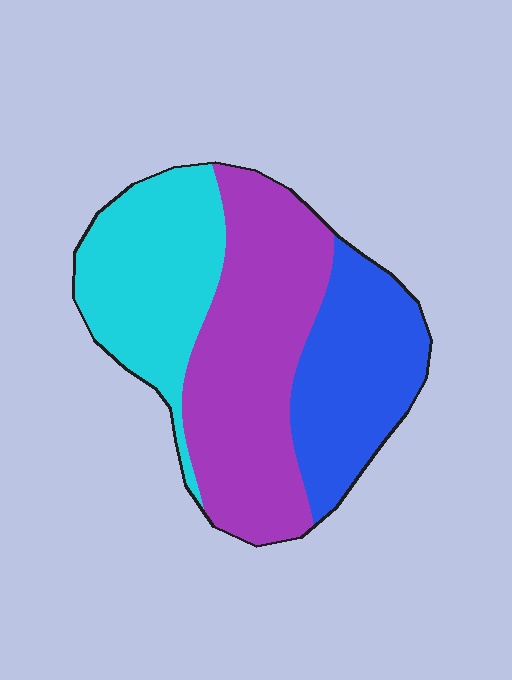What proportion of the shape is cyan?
Cyan takes up about one third (1/3) of the shape.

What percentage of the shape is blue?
Blue covers around 25% of the shape.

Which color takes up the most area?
Purple, at roughly 45%.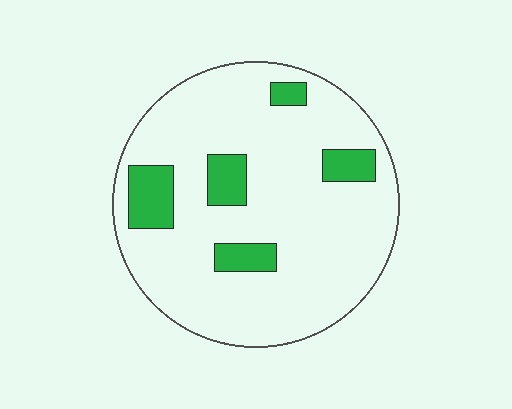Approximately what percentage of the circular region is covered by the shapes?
Approximately 15%.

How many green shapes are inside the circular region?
5.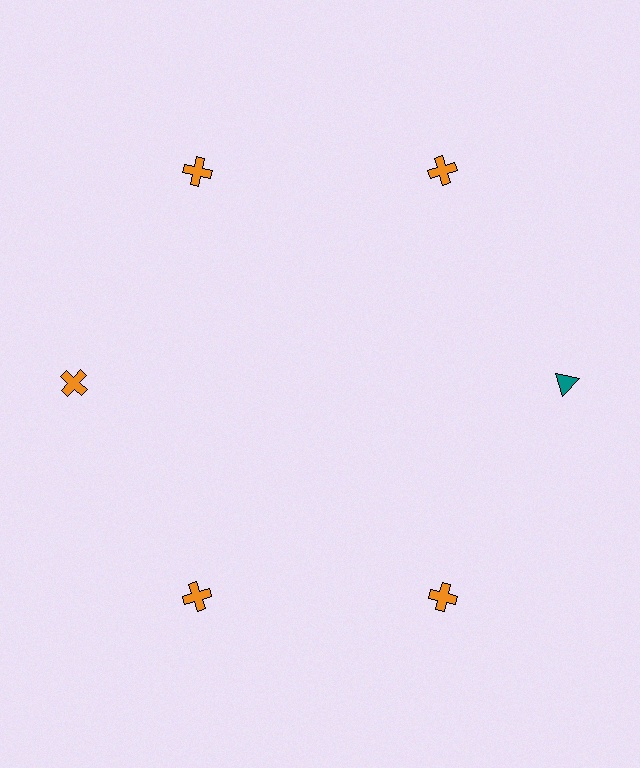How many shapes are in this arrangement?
There are 6 shapes arranged in a ring pattern.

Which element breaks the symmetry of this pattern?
The teal triangle at roughly the 3 o'clock position breaks the symmetry. All other shapes are orange crosses.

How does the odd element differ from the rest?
It differs in both color (teal instead of orange) and shape (triangle instead of cross).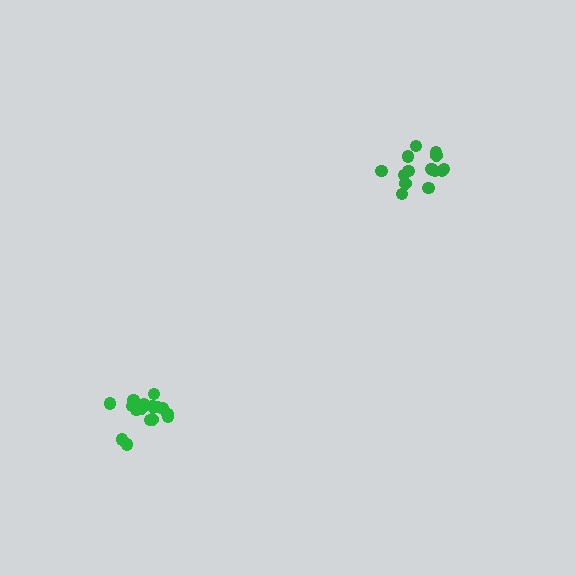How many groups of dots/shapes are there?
There are 2 groups.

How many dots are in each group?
Group 1: 15 dots, Group 2: 16 dots (31 total).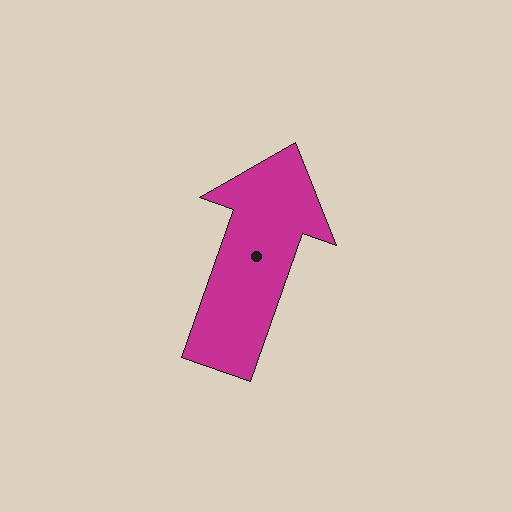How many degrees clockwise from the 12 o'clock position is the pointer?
Approximately 19 degrees.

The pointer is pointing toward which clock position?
Roughly 1 o'clock.